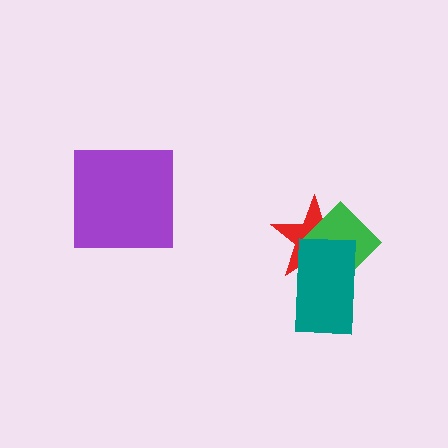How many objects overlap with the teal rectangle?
2 objects overlap with the teal rectangle.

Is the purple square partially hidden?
No, no other shape covers it.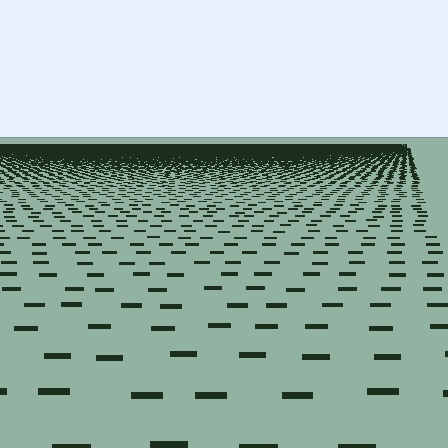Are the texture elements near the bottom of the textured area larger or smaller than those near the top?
Larger. Near the bottom, elements are closer to the viewer and appear at a bigger on-screen size.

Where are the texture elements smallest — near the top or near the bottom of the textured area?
Near the top.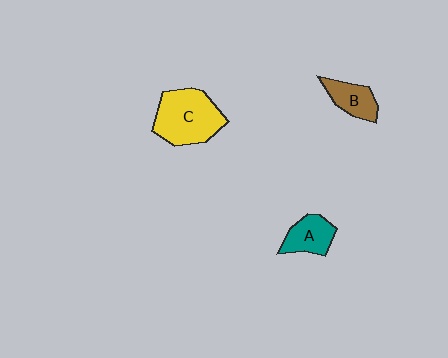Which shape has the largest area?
Shape C (yellow).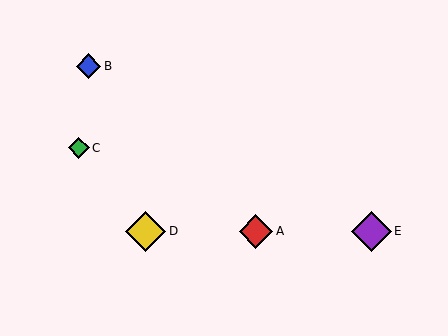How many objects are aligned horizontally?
3 objects (A, D, E) are aligned horizontally.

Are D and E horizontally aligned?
Yes, both are at y≈231.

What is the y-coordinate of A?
Object A is at y≈231.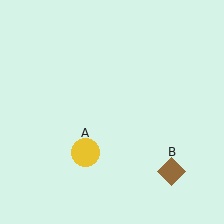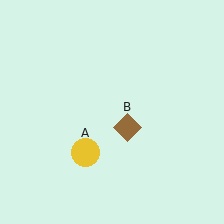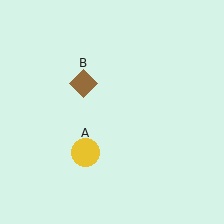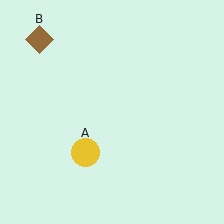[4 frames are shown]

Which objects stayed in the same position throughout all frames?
Yellow circle (object A) remained stationary.